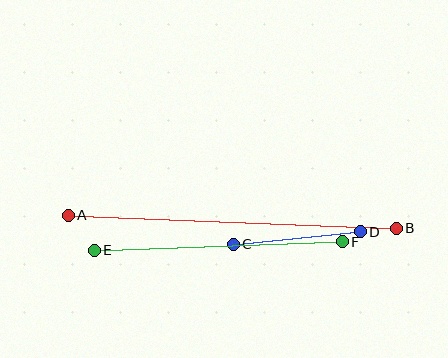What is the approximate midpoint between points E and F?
The midpoint is at approximately (218, 246) pixels.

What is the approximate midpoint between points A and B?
The midpoint is at approximately (232, 222) pixels.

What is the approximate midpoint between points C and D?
The midpoint is at approximately (297, 238) pixels.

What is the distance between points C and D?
The distance is approximately 128 pixels.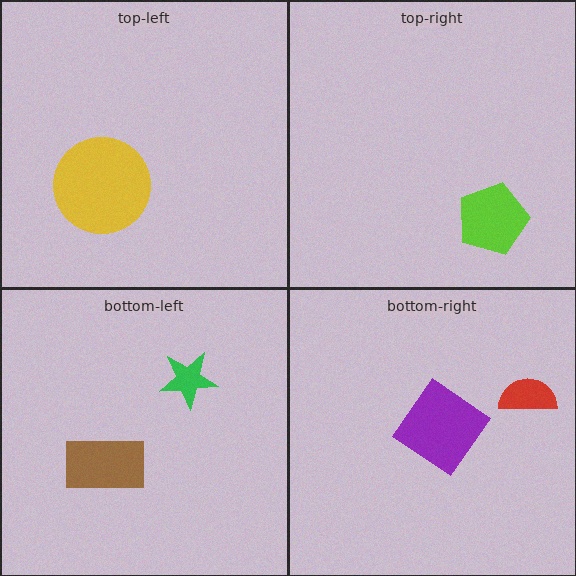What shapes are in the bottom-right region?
The red semicircle, the purple diamond.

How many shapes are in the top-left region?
1.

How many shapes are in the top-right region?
1.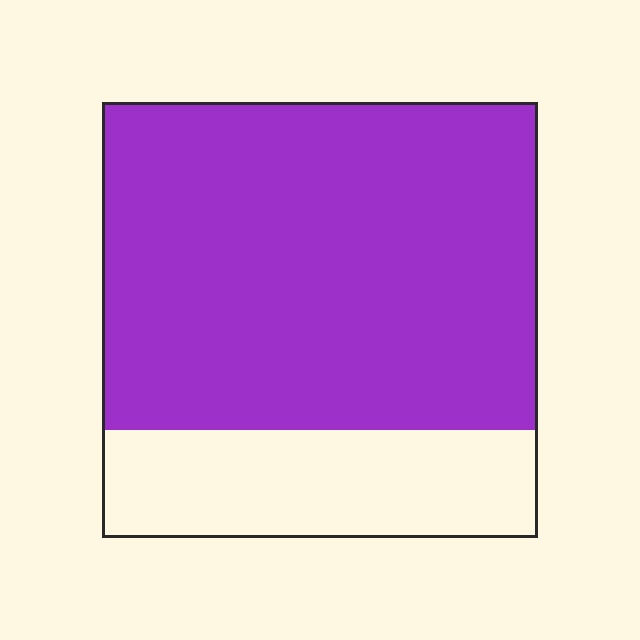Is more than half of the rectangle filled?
Yes.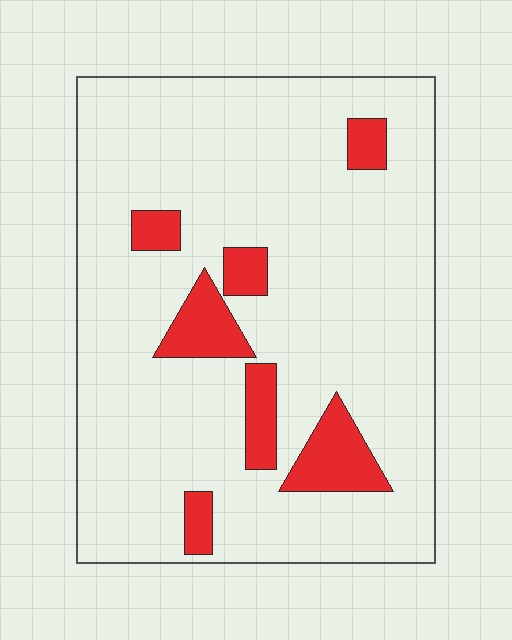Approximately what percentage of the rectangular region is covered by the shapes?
Approximately 15%.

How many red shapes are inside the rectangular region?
7.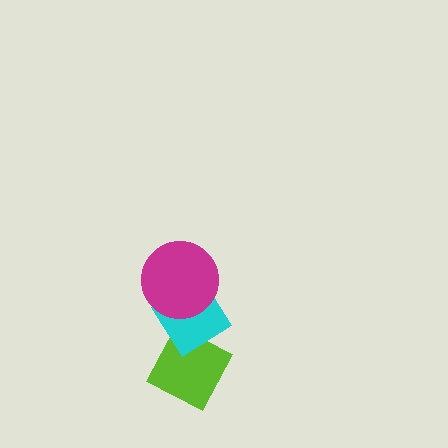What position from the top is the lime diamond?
The lime diamond is 3rd from the top.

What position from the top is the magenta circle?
The magenta circle is 1st from the top.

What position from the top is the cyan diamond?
The cyan diamond is 2nd from the top.